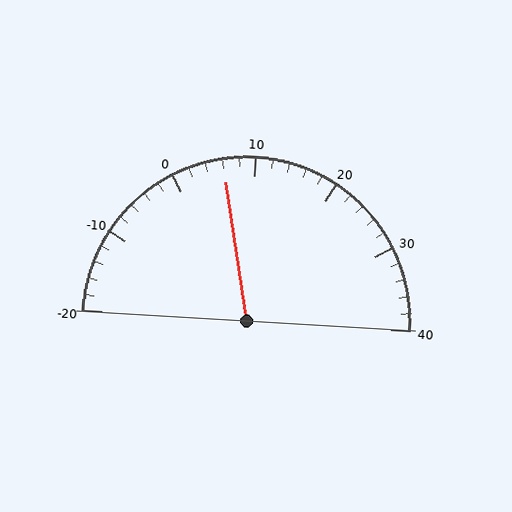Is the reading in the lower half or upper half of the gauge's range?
The reading is in the lower half of the range (-20 to 40).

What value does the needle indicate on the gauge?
The needle indicates approximately 6.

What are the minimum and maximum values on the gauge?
The gauge ranges from -20 to 40.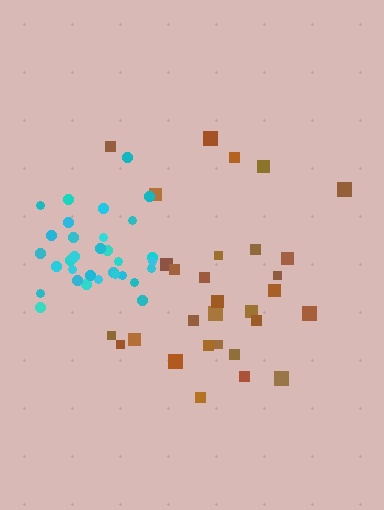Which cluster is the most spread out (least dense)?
Brown.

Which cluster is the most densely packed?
Cyan.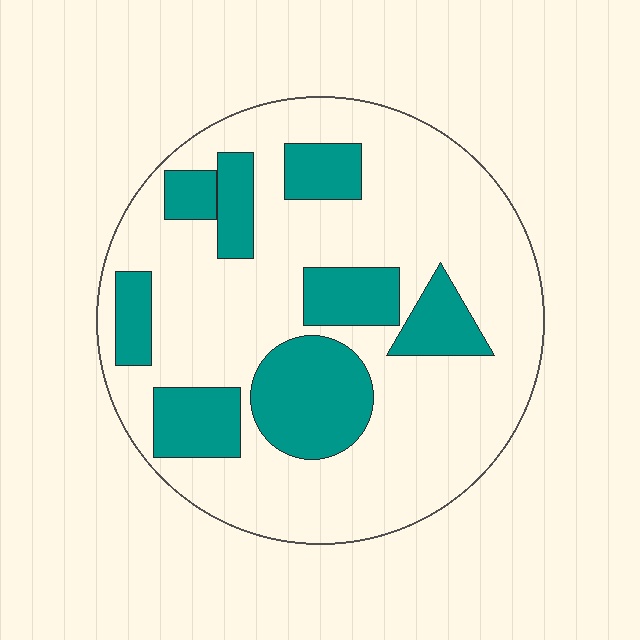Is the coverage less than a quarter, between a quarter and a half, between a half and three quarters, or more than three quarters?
Between a quarter and a half.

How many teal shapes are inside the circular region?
8.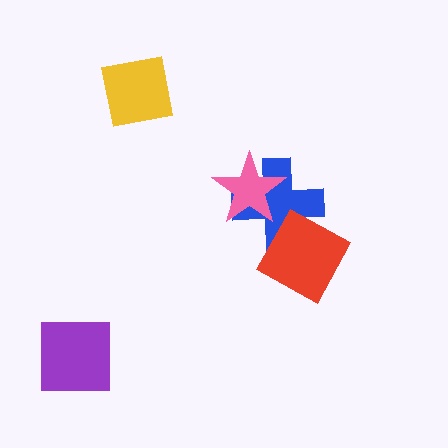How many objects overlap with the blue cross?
2 objects overlap with the blue cross.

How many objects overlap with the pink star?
1 object overlaps with the pink star.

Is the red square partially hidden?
No, no other shape covers it.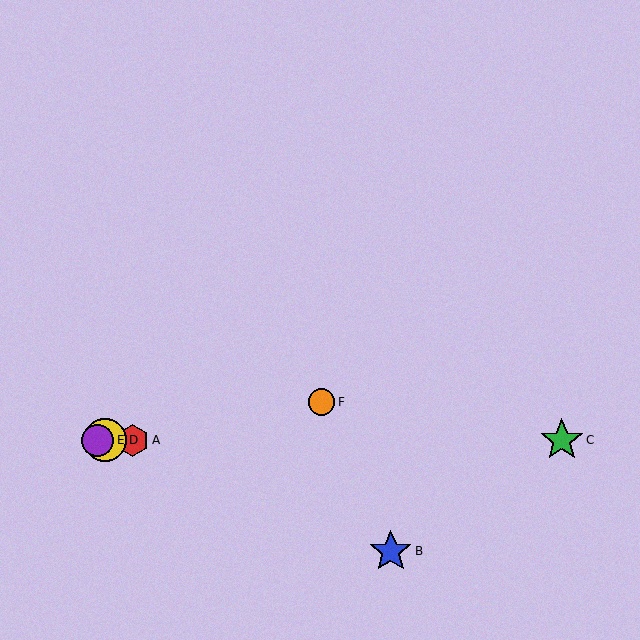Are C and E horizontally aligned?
Yes, both are at y≈440.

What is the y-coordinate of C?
Object C is at y≈440.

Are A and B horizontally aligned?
No, A is at y≈440 and B is at y≈551.